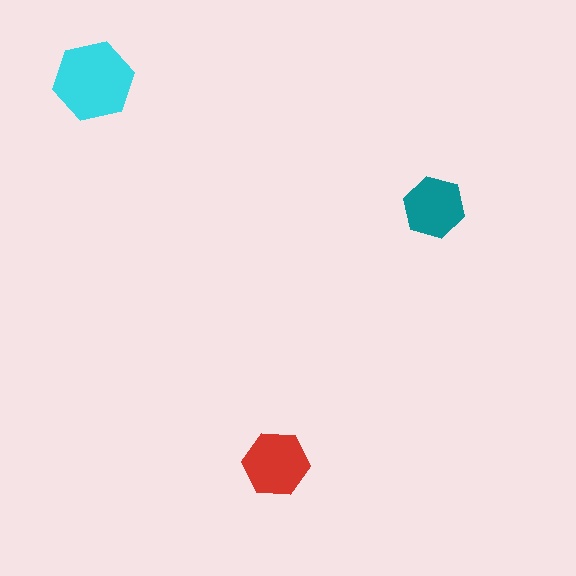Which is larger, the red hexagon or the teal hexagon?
The red one.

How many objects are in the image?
There are 3 objects in the image.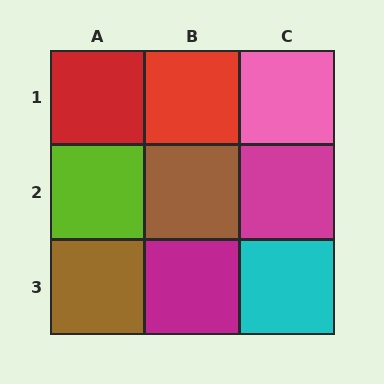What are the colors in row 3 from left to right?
Brown, magenta, cyan.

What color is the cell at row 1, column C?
Pink.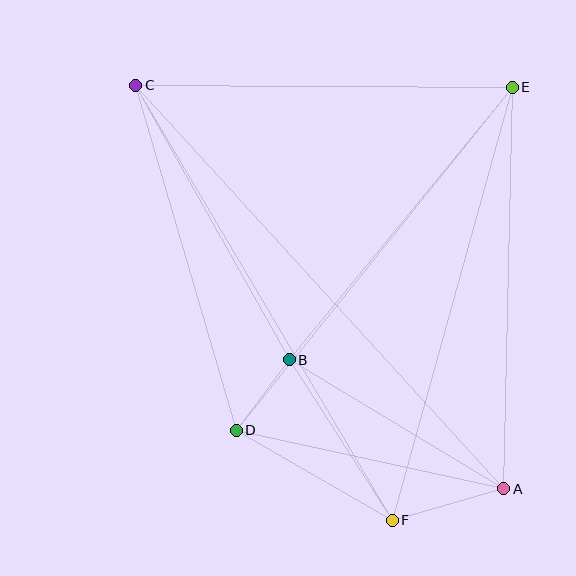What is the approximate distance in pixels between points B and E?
The distance between B and E is approximately 352 pixels.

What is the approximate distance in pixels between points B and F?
The distance between B and F is approximately 191 pixels.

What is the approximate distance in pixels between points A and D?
The distance between A and D is approximately 274 pixels.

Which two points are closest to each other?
Points B and D are closest to each other.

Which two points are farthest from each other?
Points A and C are farthest from each other.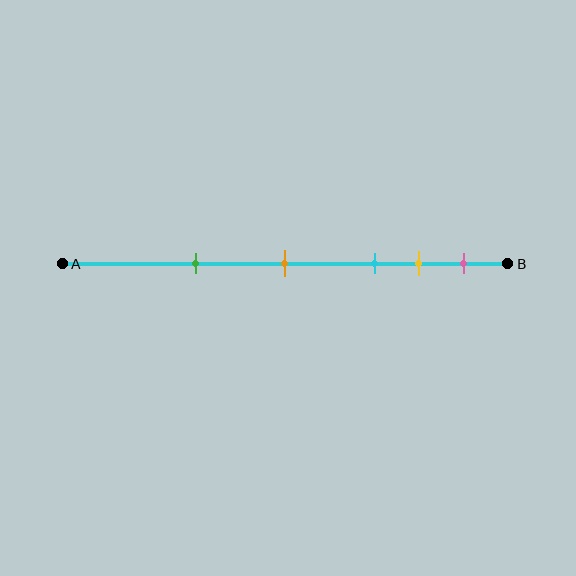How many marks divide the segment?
There are 5 marks dividing the segment.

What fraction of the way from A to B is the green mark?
The green mark is approximately 30% (0.3) of the way from A to B.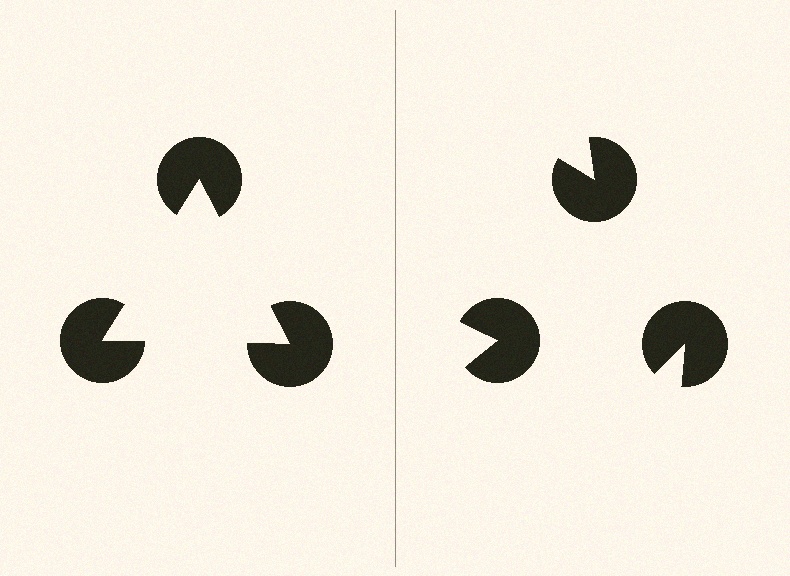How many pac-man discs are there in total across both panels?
6 — 3 on each side.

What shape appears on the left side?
An illusory triangle.